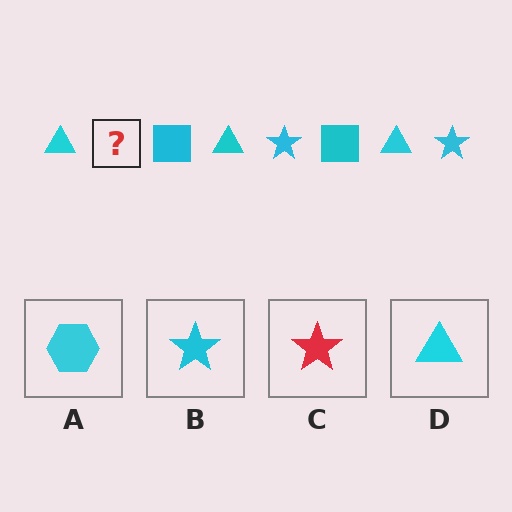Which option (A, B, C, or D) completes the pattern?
B.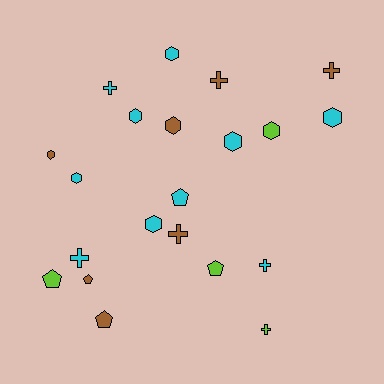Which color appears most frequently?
Cyan, with 10 objects.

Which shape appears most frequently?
Hexagon, with 9 objects.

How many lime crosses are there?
There is 1 lime cross.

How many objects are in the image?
There are 21 objects.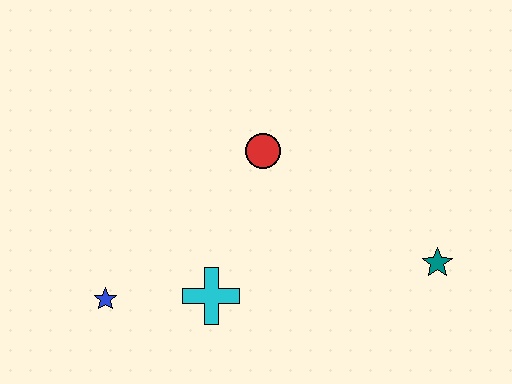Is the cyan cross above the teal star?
No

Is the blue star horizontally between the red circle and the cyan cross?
No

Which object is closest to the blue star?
The cyan cross is closest to the blue star.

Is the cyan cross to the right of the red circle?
No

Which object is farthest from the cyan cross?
The teal star is farthest from the cyan cross.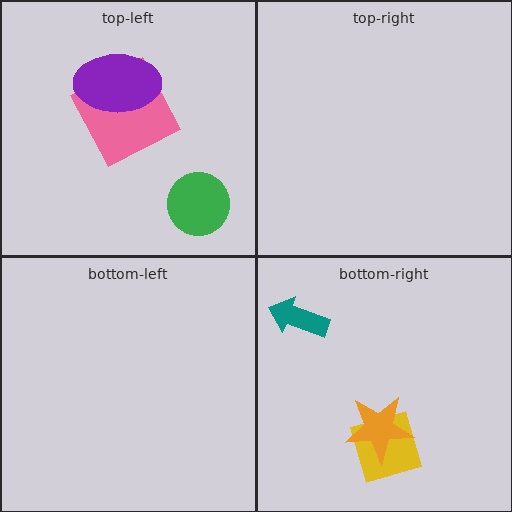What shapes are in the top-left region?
The green circle, the pink square, the purple ellipse.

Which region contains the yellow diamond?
The bottom-right region.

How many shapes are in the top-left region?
3.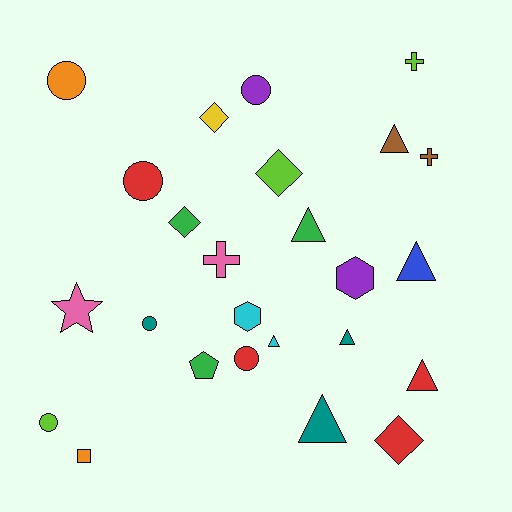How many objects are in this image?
There are 25 objects.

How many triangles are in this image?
There are 7 triangles.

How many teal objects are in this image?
There are 3 teal objects.